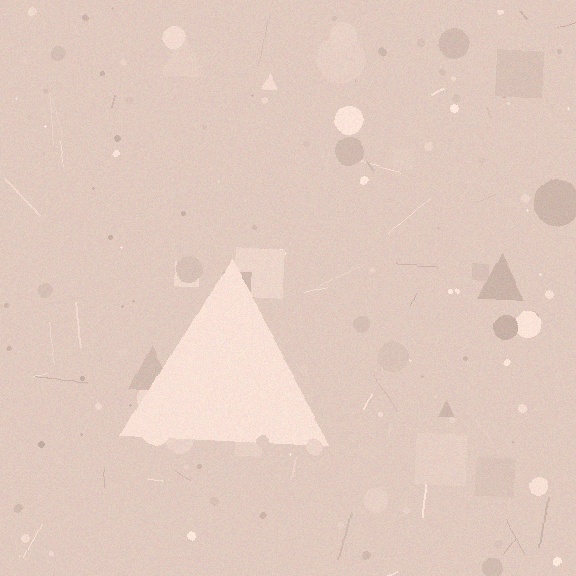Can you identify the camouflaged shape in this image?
The camouflaged shape is a triangle.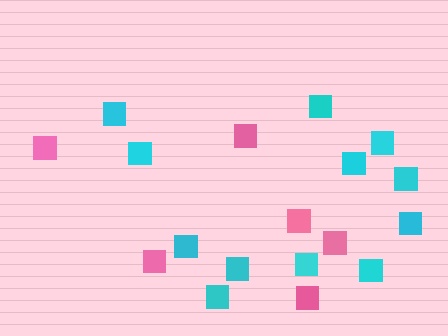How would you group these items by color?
There are 2 groups: one group of pink squares (6) and one group of cyan squares (12).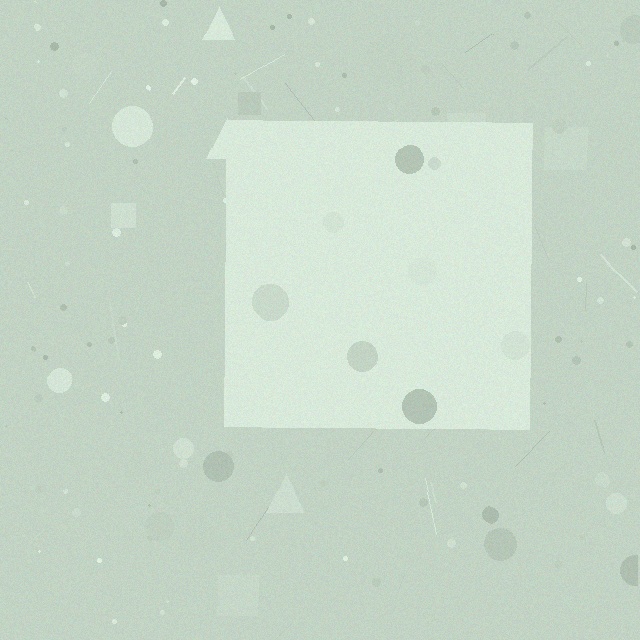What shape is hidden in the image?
A square is hidden in the image.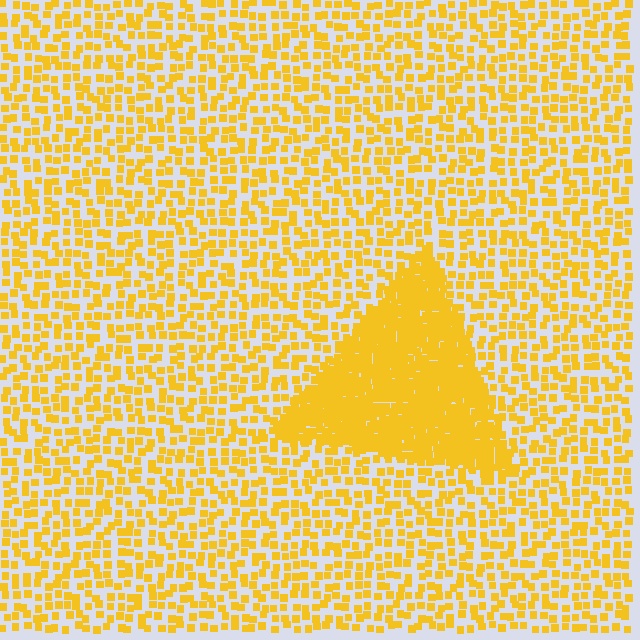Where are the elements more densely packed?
The elements are more densely packed inside the triangle boundary.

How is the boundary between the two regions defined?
The boundary is defined by a change in element density (approximately 2.9x ratio). All elements are the same color, size, and shape.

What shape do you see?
I see a triangle.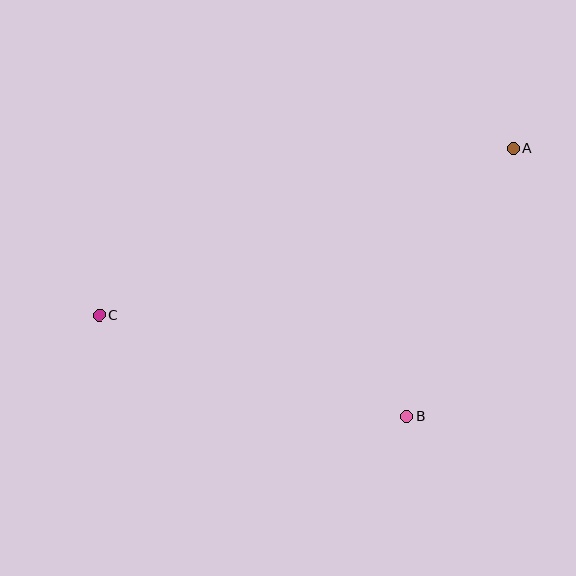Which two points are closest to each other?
Points A and B are closest to each other.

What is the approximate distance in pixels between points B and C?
The distance between B and C is approximately 323 pixels.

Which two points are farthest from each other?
Points A and C are farthest from each other.